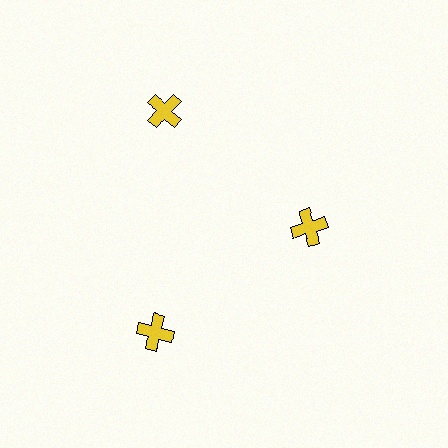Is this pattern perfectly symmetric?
No. The 3 yellow crosses are arranged in a ring, but one element near the 3 o'clock position is pulled inward toward the center, breaking the 3-fold rotational symmetry.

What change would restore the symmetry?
The symmetry would be restored by moving it outward, back onto the ring so that all 3 crosses sit at equal angles and equal distance from the center.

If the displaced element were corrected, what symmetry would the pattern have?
It would have 3-fold rotational symmetry — the pattern would map onto itself every 120 degrees.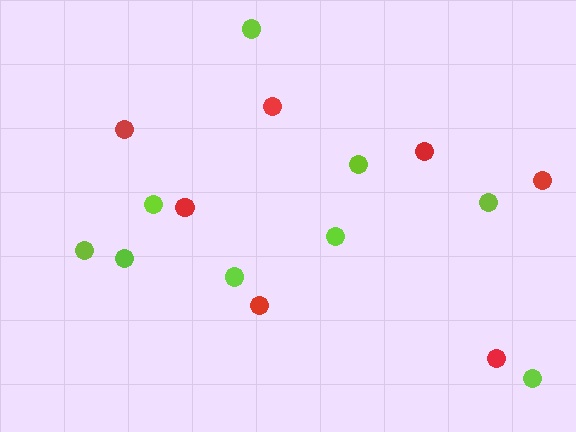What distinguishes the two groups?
There are 2 groups: one group of lime circles (9) and one group of red circles (7).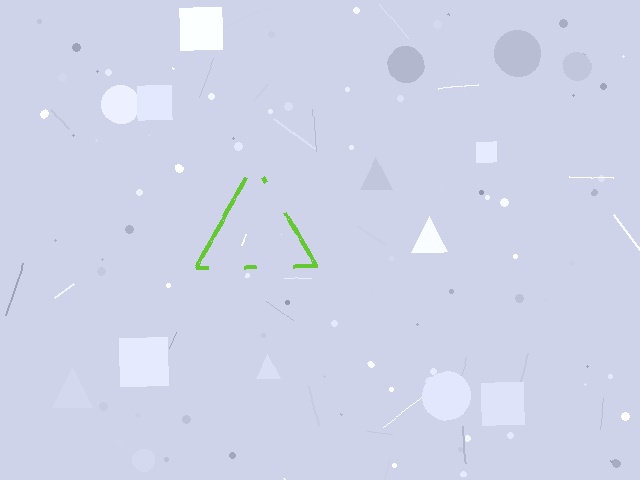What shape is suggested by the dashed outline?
The dashed outline suggests a triangle.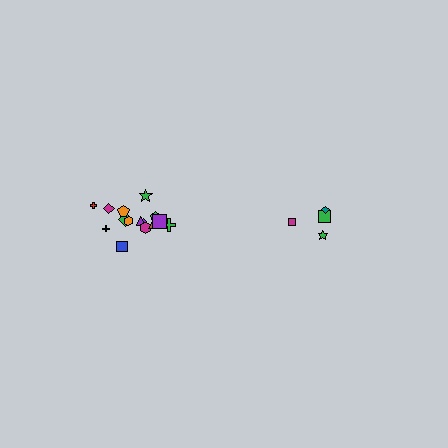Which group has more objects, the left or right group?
The left group.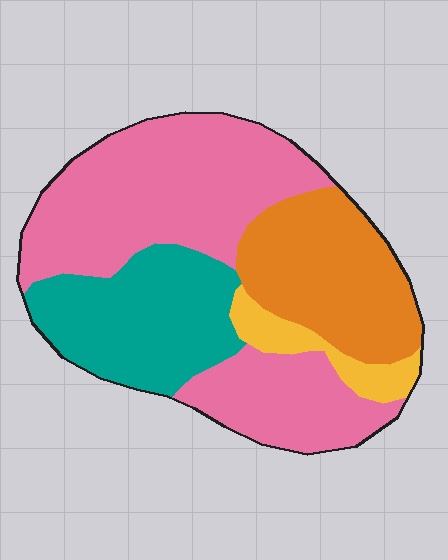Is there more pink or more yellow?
Pink.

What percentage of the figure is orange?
Orange takes up less than a quarter of the figure.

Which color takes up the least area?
Yellow, at roughly 5%.